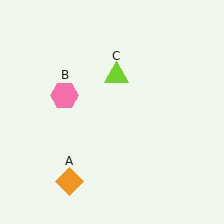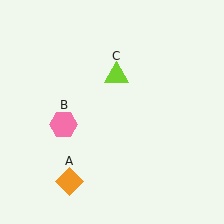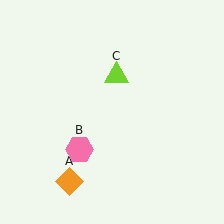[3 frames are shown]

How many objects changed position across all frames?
1 object changed position: pink hexagon (object B).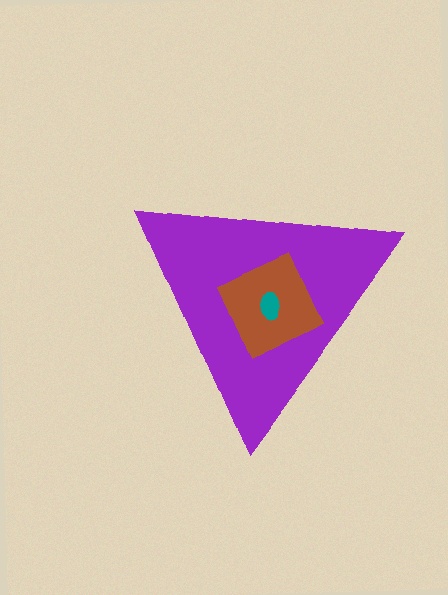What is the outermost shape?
The purple triangle.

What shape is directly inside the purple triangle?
The brown diamond.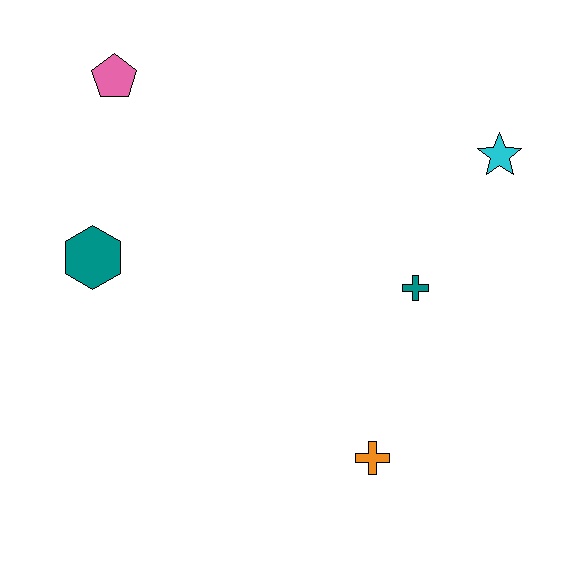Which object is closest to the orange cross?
The teal cross is closest to the orange cross.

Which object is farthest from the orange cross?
The pink pentagon is farthest from the orange cross.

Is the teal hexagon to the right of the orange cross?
No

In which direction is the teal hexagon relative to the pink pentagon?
The teal hexagon is below the pink pentagon.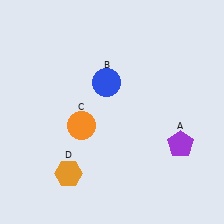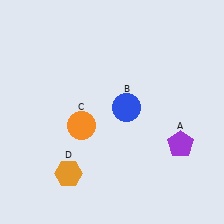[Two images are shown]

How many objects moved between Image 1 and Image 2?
1 object moved between the two images.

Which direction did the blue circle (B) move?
The blue circle (B) moved down.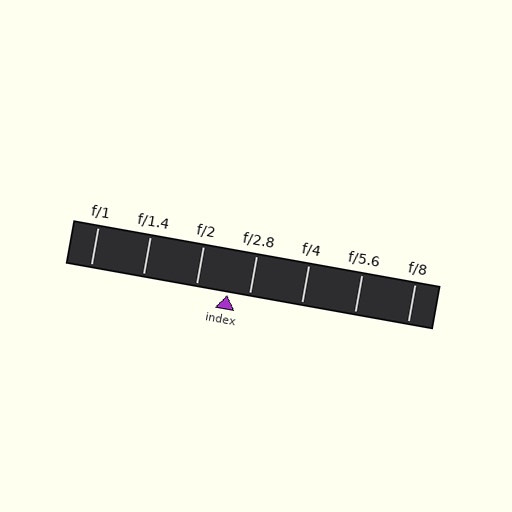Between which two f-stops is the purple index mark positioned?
The index mark is between f/2 and f/2.8.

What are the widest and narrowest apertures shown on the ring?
The widest aperture shown is f/1 and the narrowest is f/8.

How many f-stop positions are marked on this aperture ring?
There are 7 f-stop positions marked.